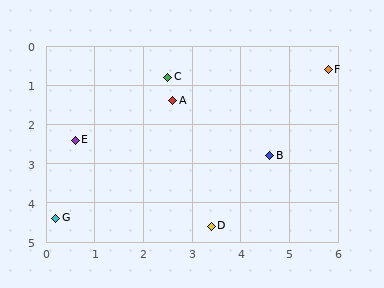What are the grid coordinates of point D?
Point D is at approximately (3.4, 4.6).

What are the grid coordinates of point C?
Point C is at approximately (2.5, 0.8).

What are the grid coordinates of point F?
Point F is at approximately (5.8, 0.6).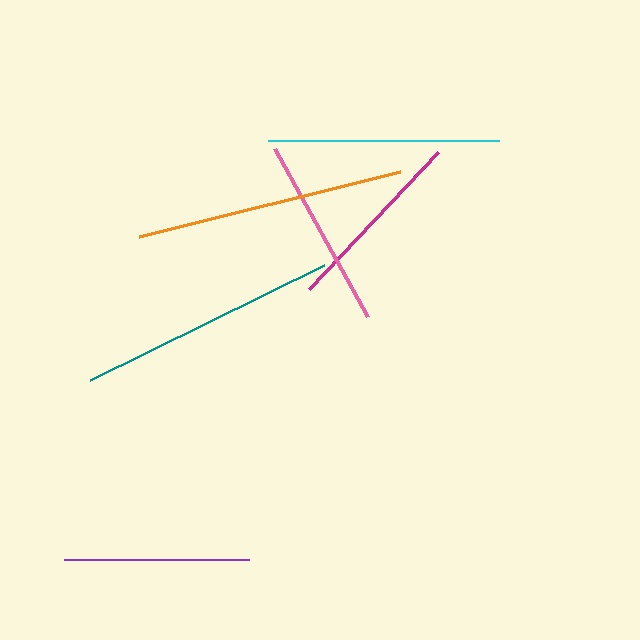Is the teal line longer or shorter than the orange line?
The orange line is longer than the teal line.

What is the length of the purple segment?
The purple segment is approximately 185 pixels long.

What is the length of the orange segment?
The orange segment is approximately 269 pixels long.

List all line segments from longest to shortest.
From longest to shortest: orange, teal, cyan, pink, magenta, purple.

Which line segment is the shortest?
The purple line is the shortest at approximately 185 pixels.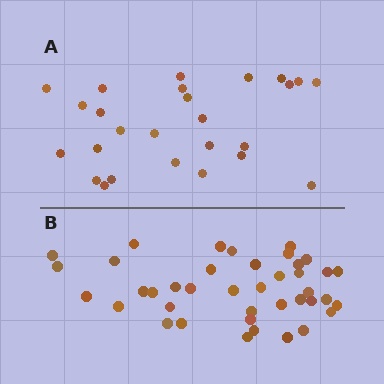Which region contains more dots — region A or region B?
Region B (the bottom region) has more dots.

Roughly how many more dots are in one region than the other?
Region B has approximately 15 more dots than region A.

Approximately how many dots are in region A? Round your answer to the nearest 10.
About 30 dots. (The exact count is 26, which rounds to 30.)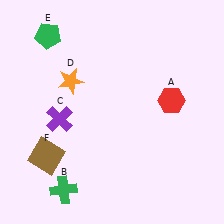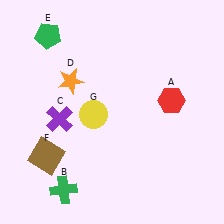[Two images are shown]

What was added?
A yellow circle (G) was added in Image 2.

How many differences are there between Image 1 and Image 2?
There is 1 difference between the two images.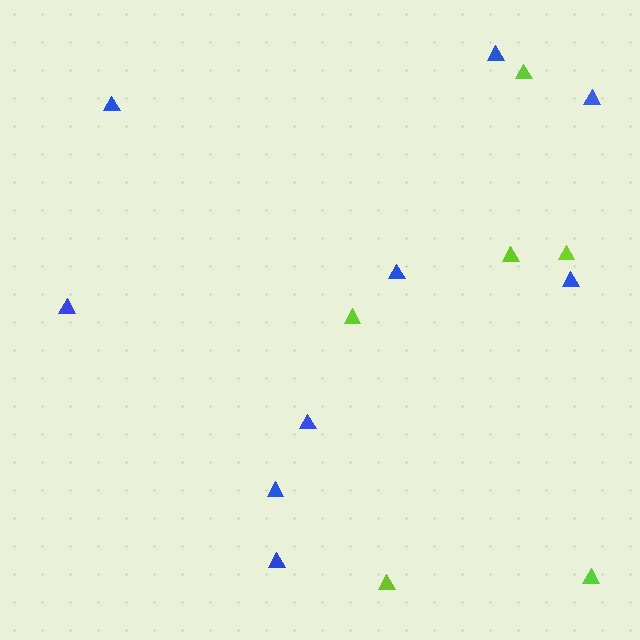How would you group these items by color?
There are 2 groups: one group of lime triangles (6) and one group of blue triangles (9).